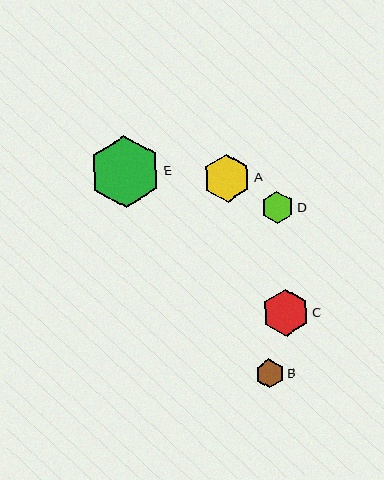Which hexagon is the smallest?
Hexagon B is the smallest with a size of approximately 29 pixels.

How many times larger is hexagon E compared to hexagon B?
Hexagon E is approximately 2.5 times the size of hexagon B.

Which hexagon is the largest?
Hexagon E is the largest with a size of approximately 71 pixels.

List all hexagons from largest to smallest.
From largest to smallest: E, A, C, D, B.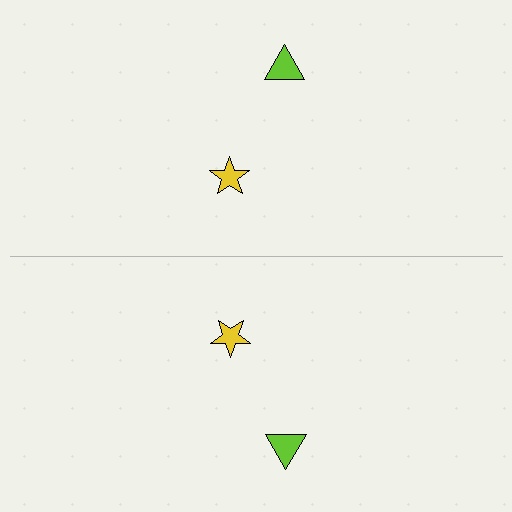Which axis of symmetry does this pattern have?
The pattern has a horizontal axis of symmetry running through the center of the image.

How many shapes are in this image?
There are 4 shapes in this image.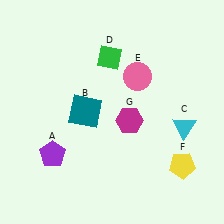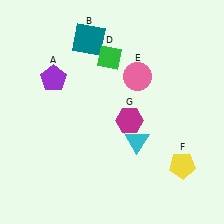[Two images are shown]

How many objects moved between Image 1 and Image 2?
3 objects moved between the two images.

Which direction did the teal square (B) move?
The teal square (B) moved up.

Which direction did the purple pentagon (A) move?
The purple pentagon (A) moved up.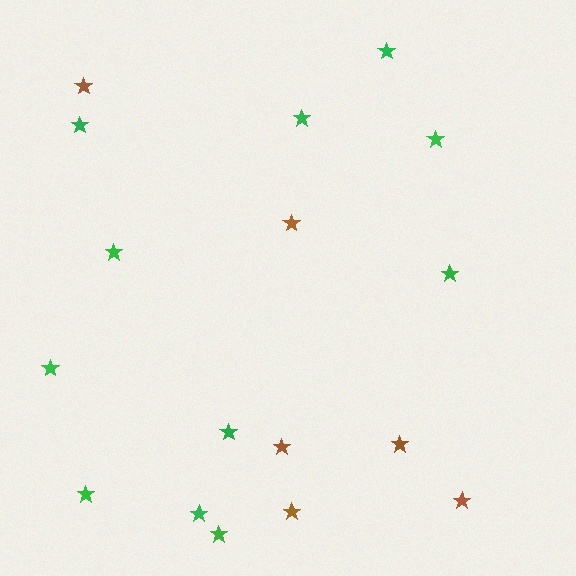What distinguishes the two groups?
There are 2 groups: one group of green stars (11) and one group of brown stars (6).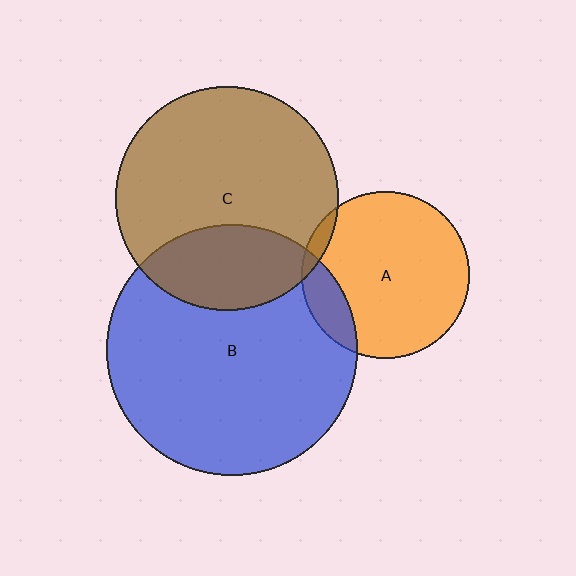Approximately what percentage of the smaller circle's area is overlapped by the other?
Approximately 15%.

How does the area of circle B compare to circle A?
Approximately 2.2 times.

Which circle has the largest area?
Circle B (blue).